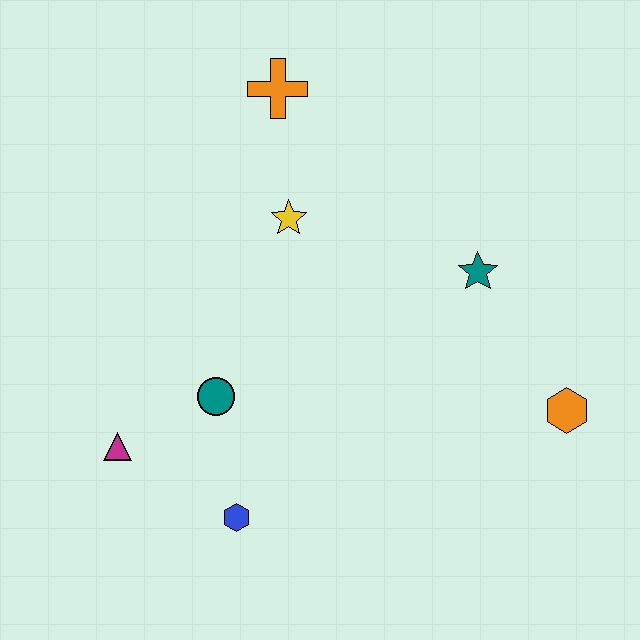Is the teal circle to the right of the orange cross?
No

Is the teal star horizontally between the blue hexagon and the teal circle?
No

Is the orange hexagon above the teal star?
No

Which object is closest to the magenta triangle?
The teal circle is closest to the magenta triangle.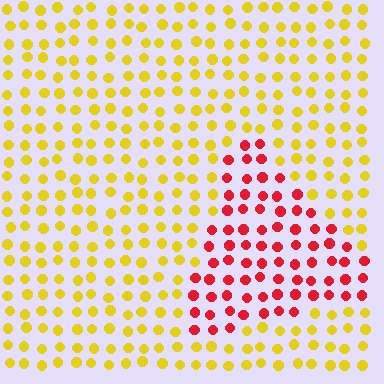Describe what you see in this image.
The image is filled with small yellow elements in a uniform arrangement. A triangle-shaped region is visible where the elements are tinted to a slightly different hue, forming a subtle color boundary.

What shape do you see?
I see a triangle.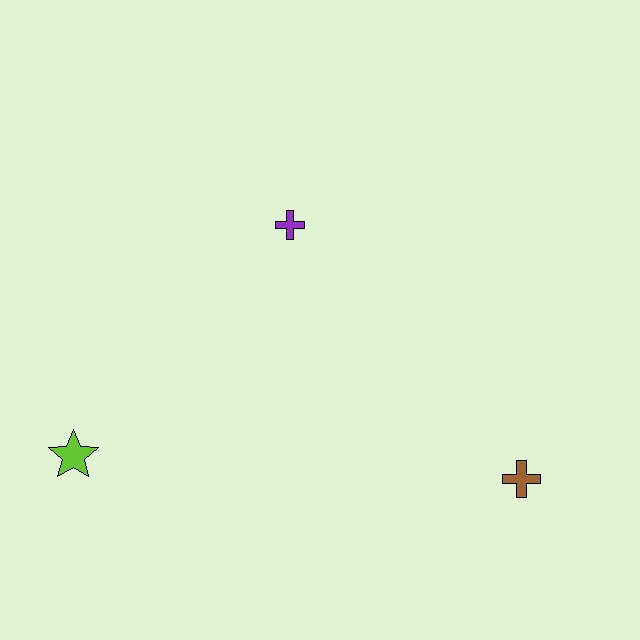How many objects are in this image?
There are 3 objects.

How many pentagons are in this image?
There are no pentagons.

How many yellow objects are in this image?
There are no yellow objects.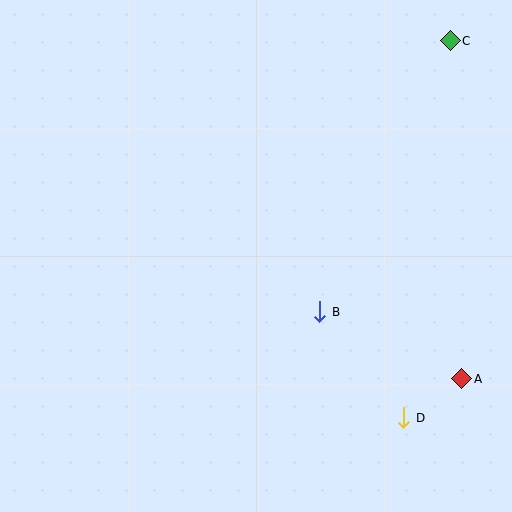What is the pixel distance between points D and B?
The distance between D and B is 135 pixels.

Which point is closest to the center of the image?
Point B at (320, 312) is closest to the center.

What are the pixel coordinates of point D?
Point D is at (404, 418).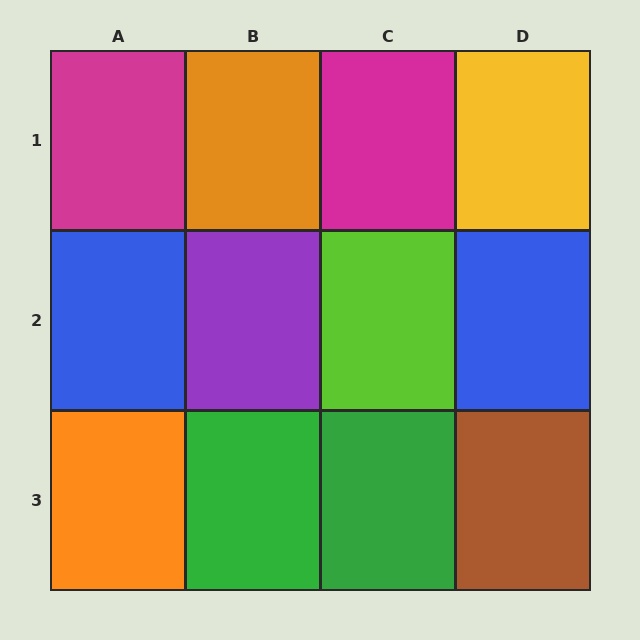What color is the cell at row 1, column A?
Magenta.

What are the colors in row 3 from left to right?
Orange, green, green, brown.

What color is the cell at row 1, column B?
Orange.